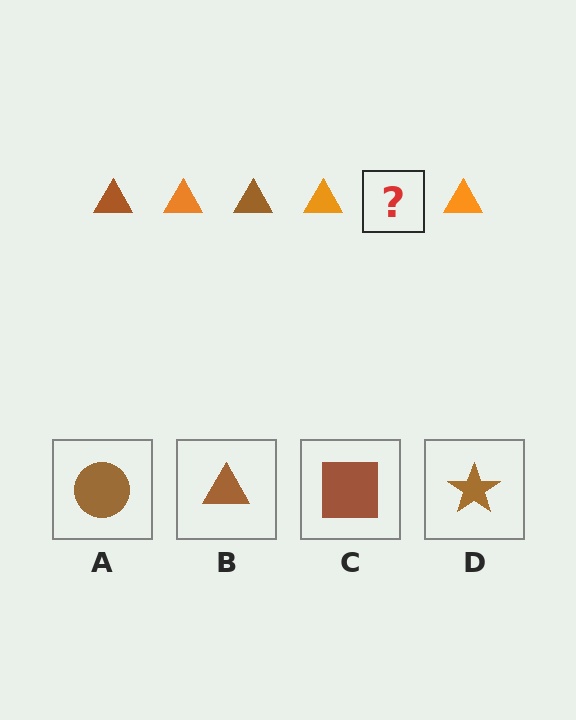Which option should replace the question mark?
Option B.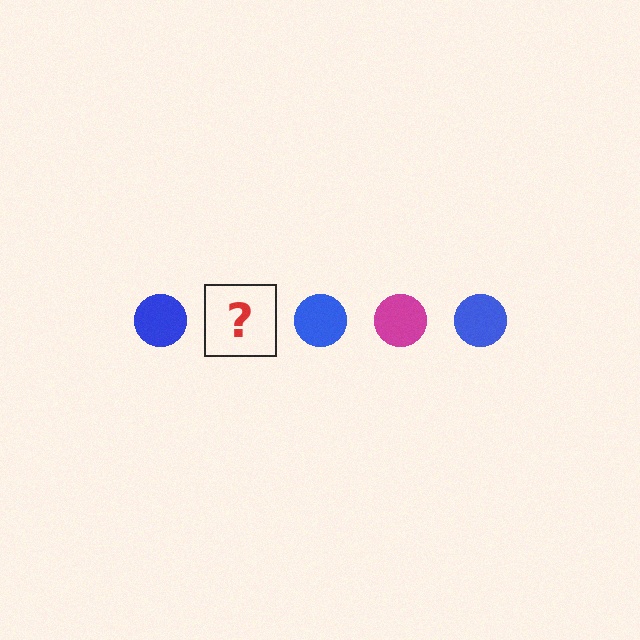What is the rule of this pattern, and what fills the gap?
The rule is that the pattern cycles through blue, magenta circles. The gap should be filled with a magenta circle.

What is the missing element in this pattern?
The missing element is a magenta circle.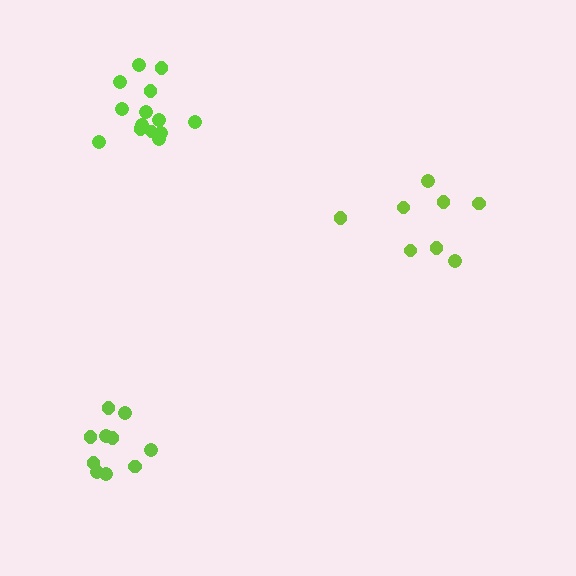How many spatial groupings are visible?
There are 3 spatial groupings.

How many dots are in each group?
Group 1: 10 dots, Group 2: 14 dots, Group 3: 8 dots (32 total).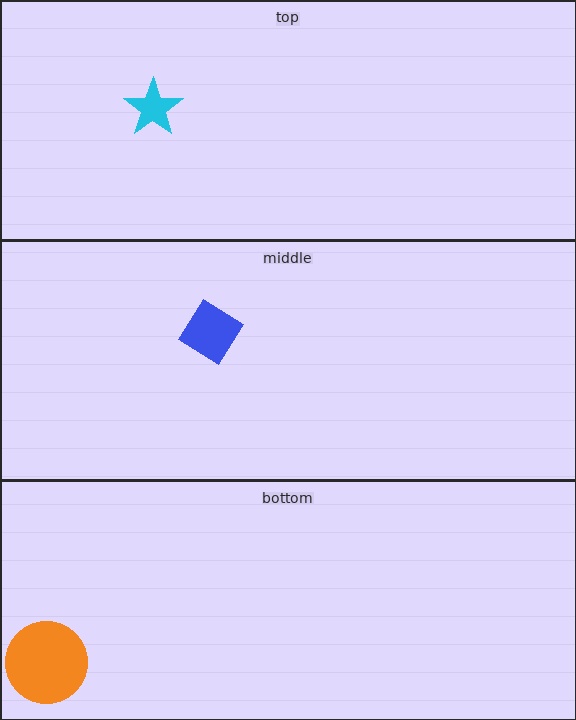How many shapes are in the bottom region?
1.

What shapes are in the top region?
The cyan star.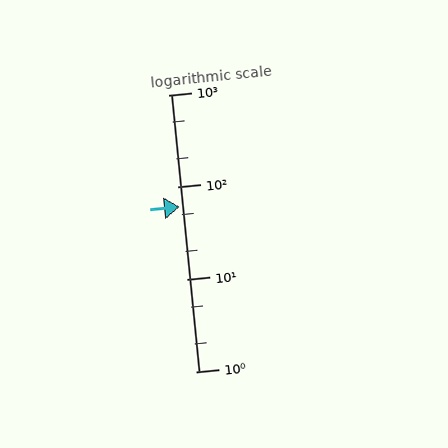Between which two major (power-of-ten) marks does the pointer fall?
The pointer is between 10 and 100.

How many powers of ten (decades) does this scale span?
The scale spans 3 decades, from 1 to 1000.